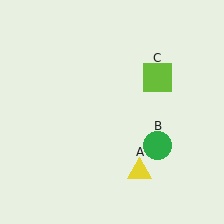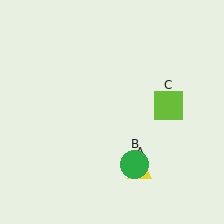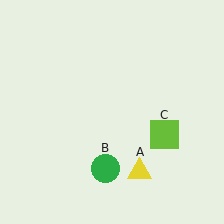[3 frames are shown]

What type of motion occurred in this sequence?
The green circle (object B), lime square (object C) rotated clockwise around the center of the scene.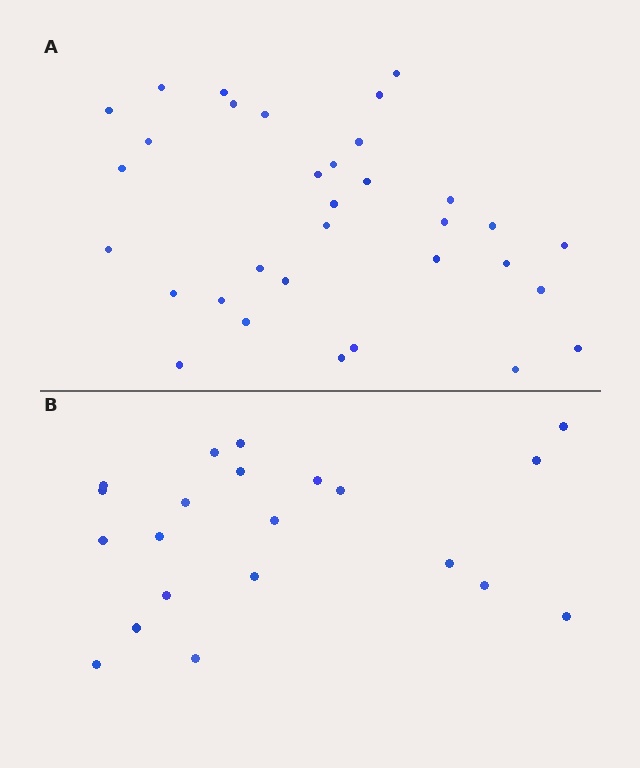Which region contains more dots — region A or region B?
Region A (the top region) has more dots.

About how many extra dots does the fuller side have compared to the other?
Region A has roughly 12 or so more dots than region B.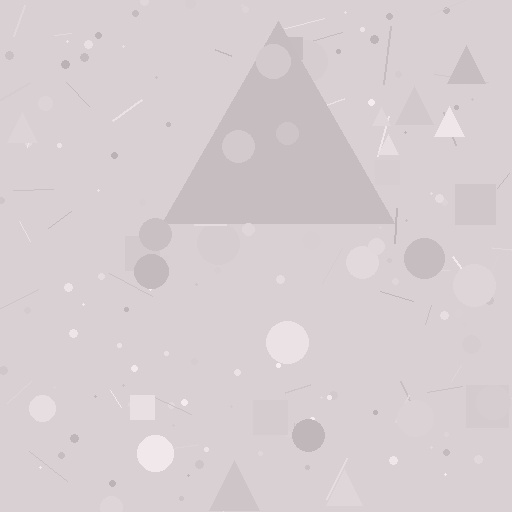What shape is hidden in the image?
A triangle is hidden in the image.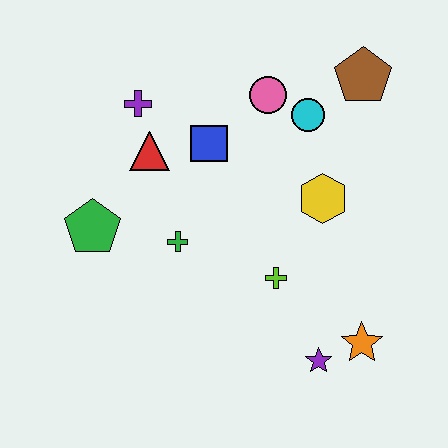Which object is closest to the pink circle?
The cyan circle is closest to the pink circle.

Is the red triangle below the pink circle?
Yes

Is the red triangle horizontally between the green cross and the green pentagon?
Yes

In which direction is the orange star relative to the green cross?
The orange star is to the right of the green cross.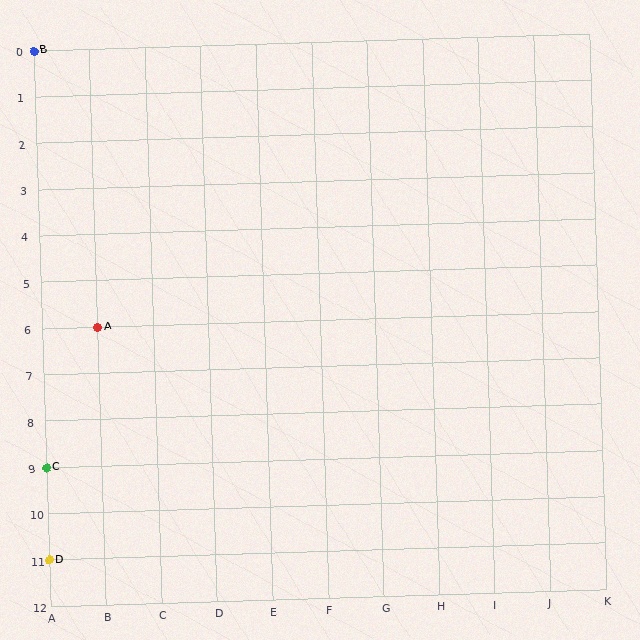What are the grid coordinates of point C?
Point C is at grid coordinates (A, 9).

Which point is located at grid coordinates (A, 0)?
Point B is at (A, 0).